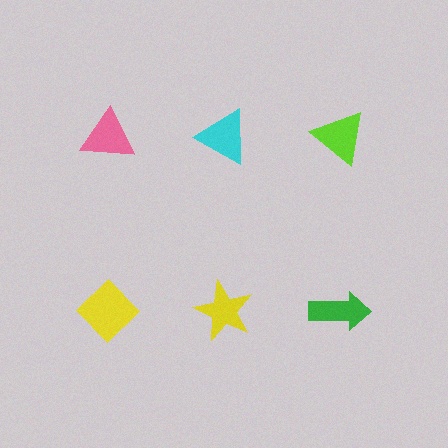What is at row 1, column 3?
A lime triangle.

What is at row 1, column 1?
A pink triangle.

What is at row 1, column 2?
A cyan triangle.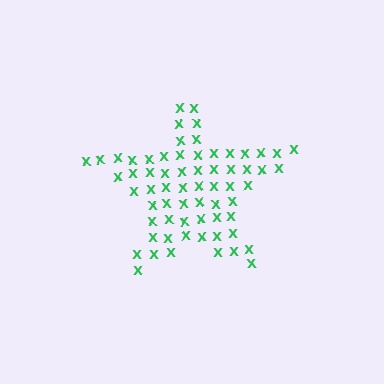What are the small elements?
The small elements are letter X's.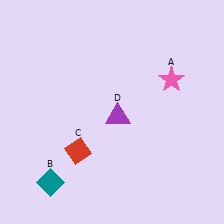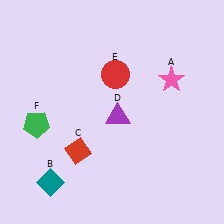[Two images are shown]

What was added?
A red circle (E), a green pentagon (F) were added in Image 2.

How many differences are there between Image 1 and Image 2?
There are 2 differences between the two images.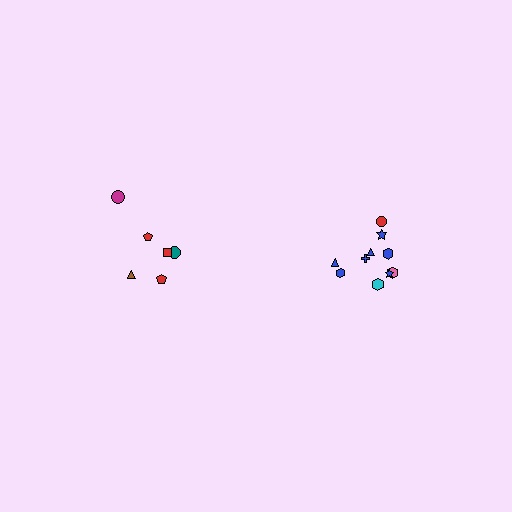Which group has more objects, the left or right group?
The right group.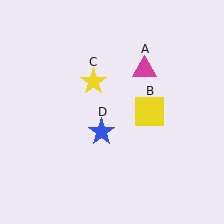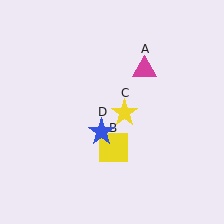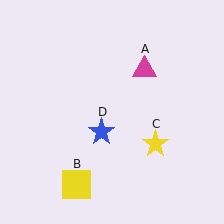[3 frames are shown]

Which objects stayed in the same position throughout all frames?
Magenta triangle (object A) and blue star (object D) remained stationary.